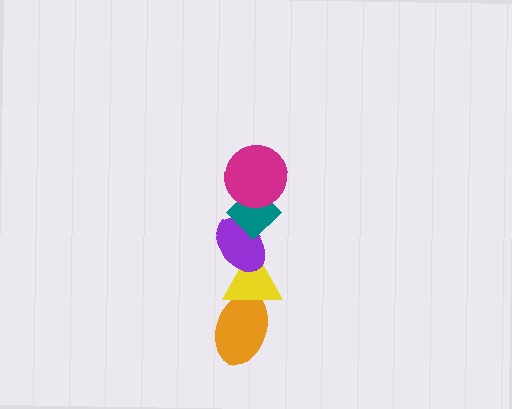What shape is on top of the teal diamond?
The magenta circle is on top of the teal diamond.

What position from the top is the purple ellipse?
The purple ellipse is 3rd from the top.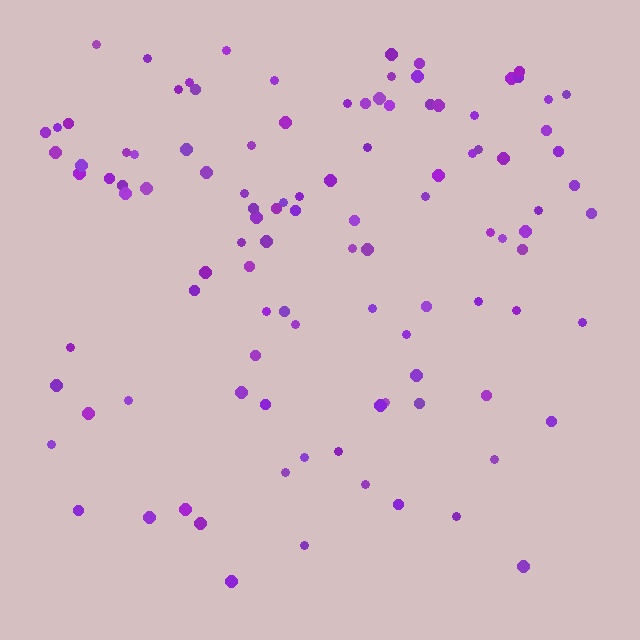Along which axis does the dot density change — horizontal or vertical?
Vertical.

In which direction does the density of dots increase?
From bottom to top, with the top side densest.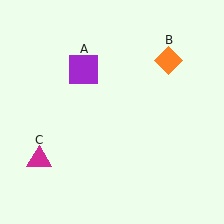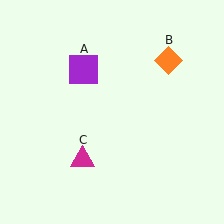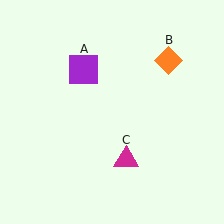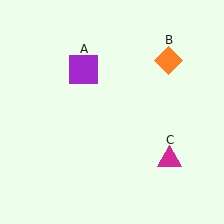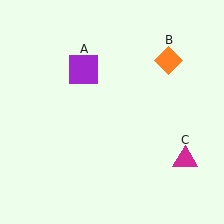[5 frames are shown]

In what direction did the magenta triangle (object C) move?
The magenta triangle (object C) moved right.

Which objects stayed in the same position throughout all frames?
Purple square (object A) and orange diamond (object B) remained stationary.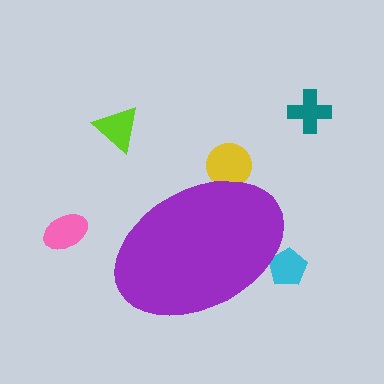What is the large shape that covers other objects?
A purple ellipse.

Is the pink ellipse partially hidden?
No, the pink ellipse is fully visible.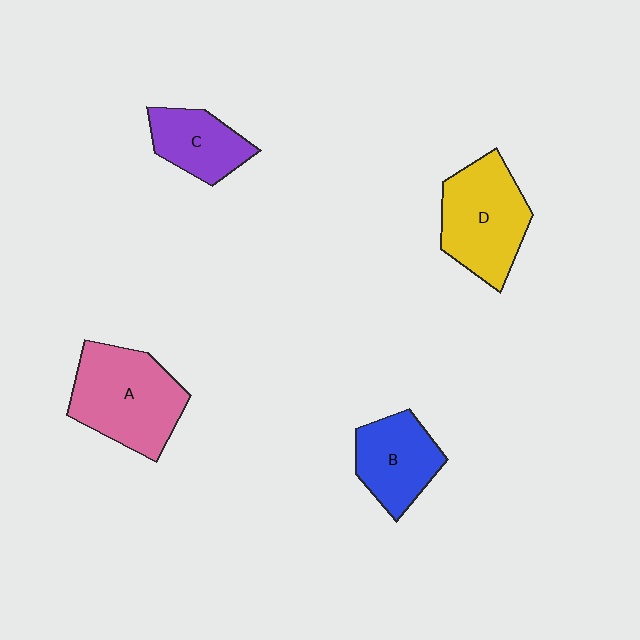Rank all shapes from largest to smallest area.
From largest to smallest: A (pink), D (yellow), B (blue), C (purple).